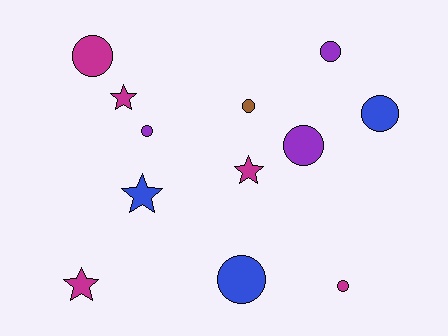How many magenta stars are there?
There are 3 magenta stars.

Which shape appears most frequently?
Circle, with 8 objects.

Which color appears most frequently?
Magenta, with 5 objects.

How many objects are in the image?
There are 12 objects.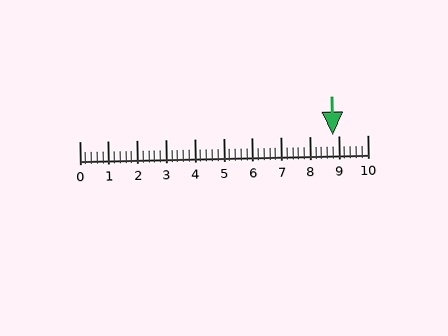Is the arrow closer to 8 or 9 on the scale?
The arrow is closer to 9.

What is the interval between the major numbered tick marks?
The major tick marks are spaced 1 units apart.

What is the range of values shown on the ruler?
The ruler shows values from 0 to 10.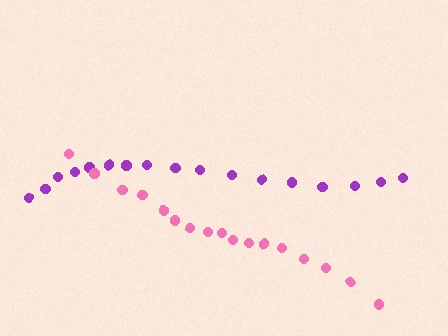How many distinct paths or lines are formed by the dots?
There are 2 distinct paths.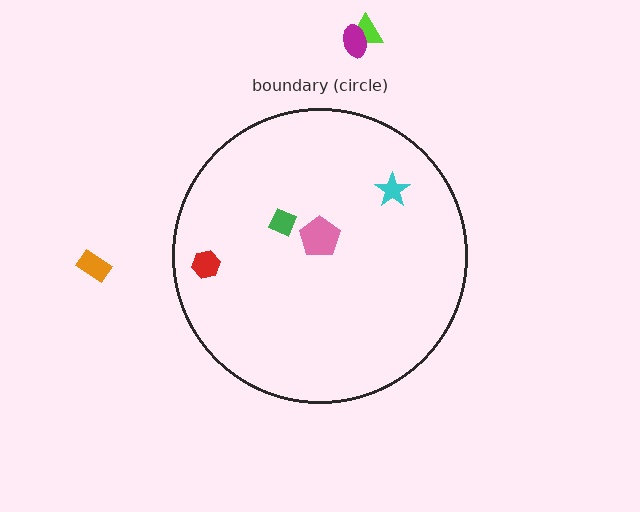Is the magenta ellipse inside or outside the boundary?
Outside.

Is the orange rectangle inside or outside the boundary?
Outside.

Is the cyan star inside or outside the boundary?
Inside.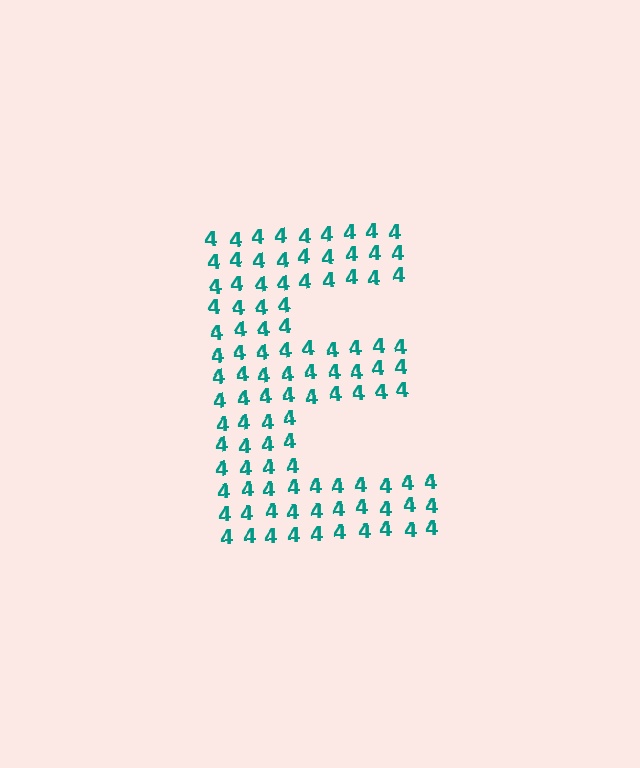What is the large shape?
The large shape is the letter E.